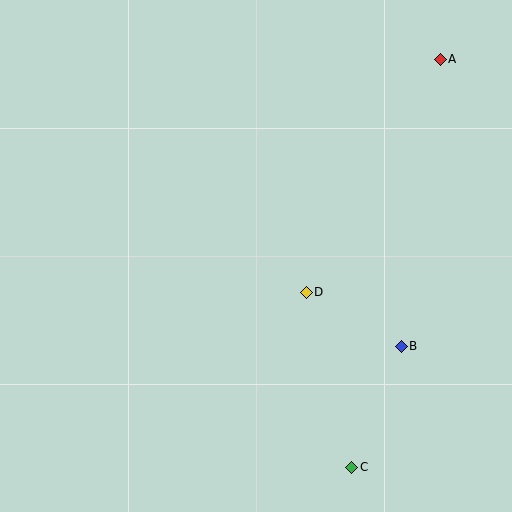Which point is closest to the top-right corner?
Point A is closest to the top-right corner.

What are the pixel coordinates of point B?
Point B is at (401, 346).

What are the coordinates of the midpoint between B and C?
The midpoint between B and C is at (377, 407).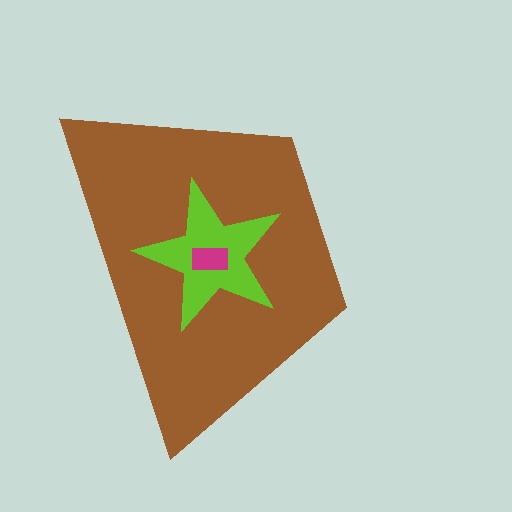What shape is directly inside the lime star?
The magenta rectangle.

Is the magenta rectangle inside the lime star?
Yes.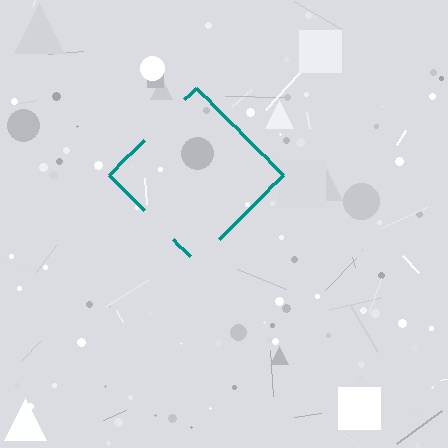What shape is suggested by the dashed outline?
The dashed outline suggests a diamond.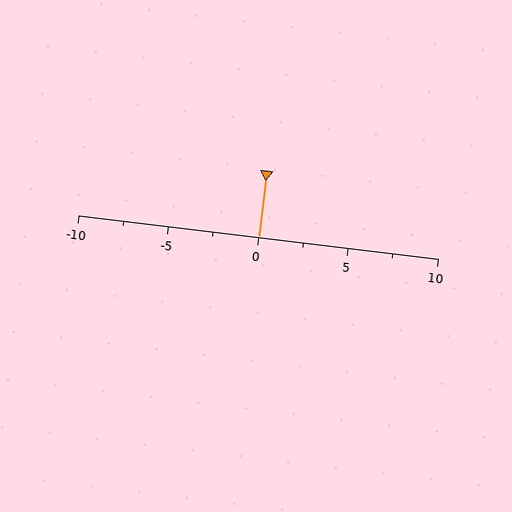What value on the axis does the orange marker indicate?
The marker indicates approximately 0.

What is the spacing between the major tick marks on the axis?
The major ticks are spaced 5 apart.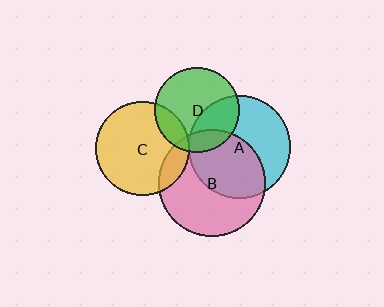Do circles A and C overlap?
Yes.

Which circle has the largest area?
Circle B (pink).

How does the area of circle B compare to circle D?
Approximately 1.6 times.